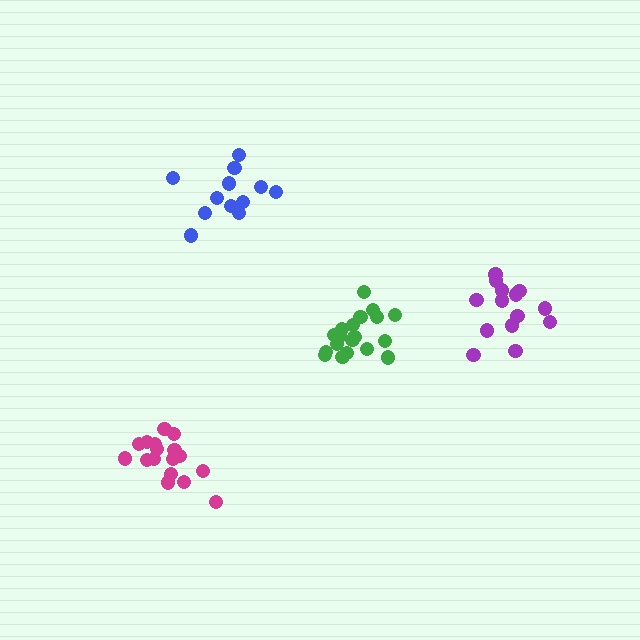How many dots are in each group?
Group 1: 19 dots, Group 2: 17 dots, Group 3: 13 dots, Group 4: 15 dots (64 total).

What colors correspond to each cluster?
The clusters are colored: green, magenta, blue, purple.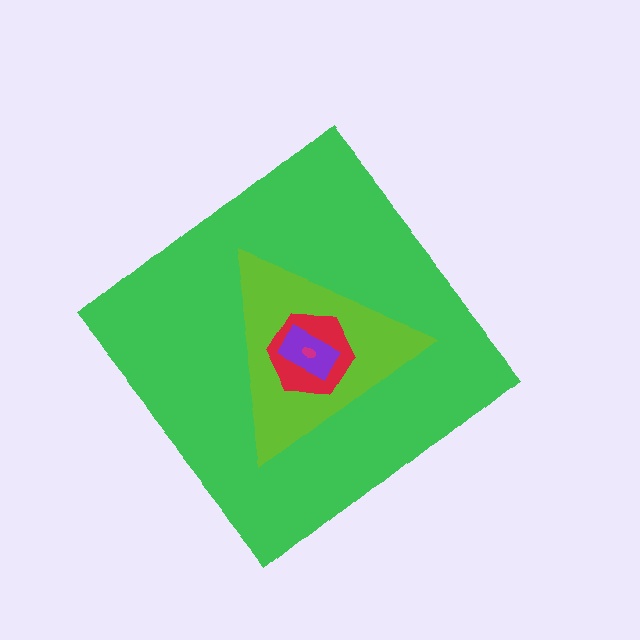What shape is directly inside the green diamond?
The lime triangle.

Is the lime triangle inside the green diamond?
Yes.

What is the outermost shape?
The green diamond.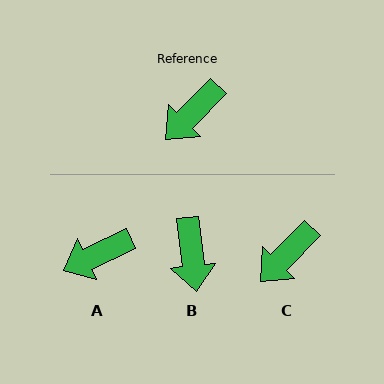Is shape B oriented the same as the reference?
No, it is off by about 51 degrees.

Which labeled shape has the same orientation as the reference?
C.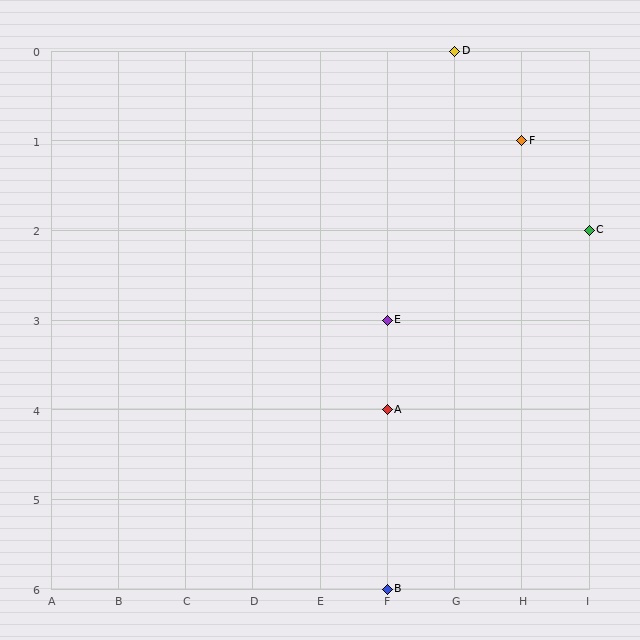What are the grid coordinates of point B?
Point B is at grid coordinates (F, 6).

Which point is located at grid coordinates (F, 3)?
Point E is at (F, 3).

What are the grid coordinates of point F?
Point F is at grid coordinates (H, 1).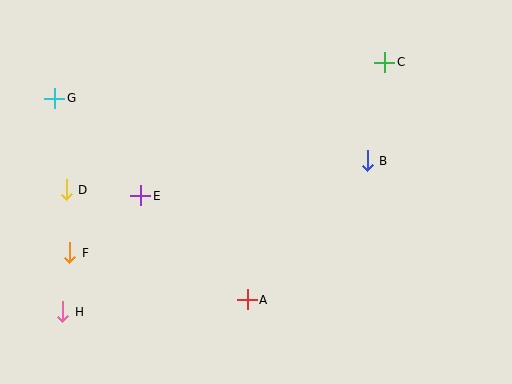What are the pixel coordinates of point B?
Point B is at (367, 161).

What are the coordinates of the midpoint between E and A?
The midpoint between E and A is at (194, 248).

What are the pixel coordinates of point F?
Point F is at (70, 253).